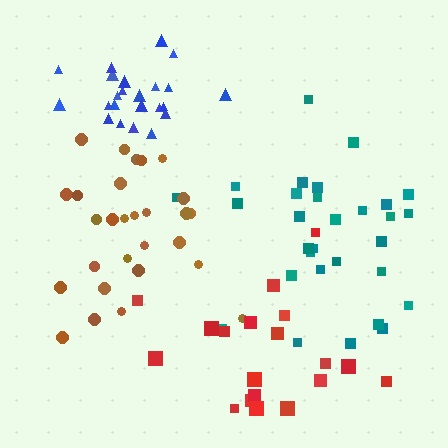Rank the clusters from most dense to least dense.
blue, teal, brown, red.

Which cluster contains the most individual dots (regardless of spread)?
Teal (30).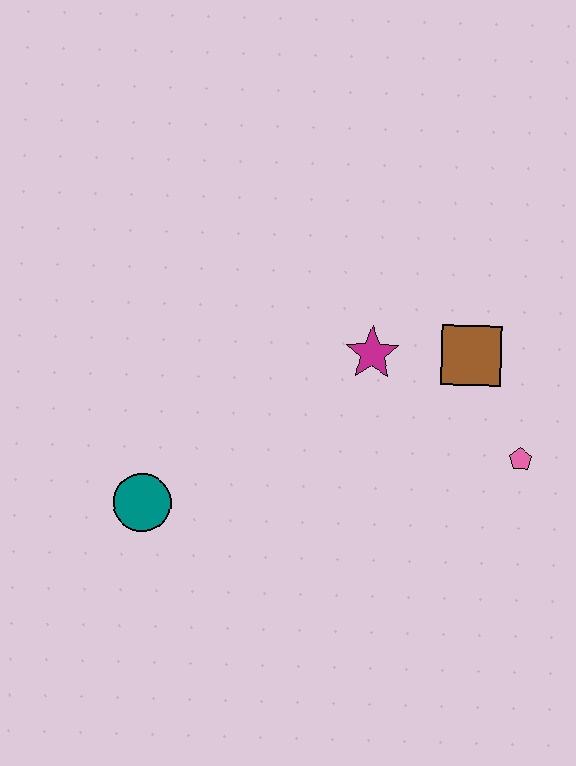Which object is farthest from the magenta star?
The teal circle is farthest from the magenta star.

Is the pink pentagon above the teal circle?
Yes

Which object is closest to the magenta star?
The brown square is closest to the magenta star.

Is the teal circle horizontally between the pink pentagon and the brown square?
No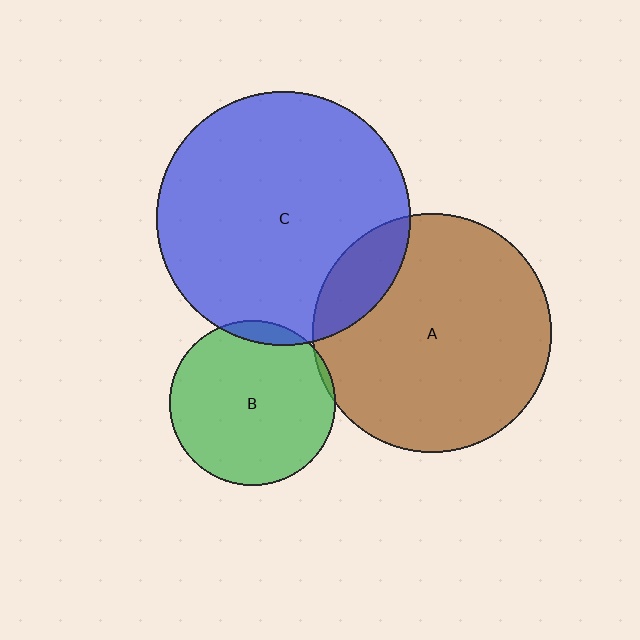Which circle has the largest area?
Circle C (blue).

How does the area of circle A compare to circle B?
Approximately 2.1 times.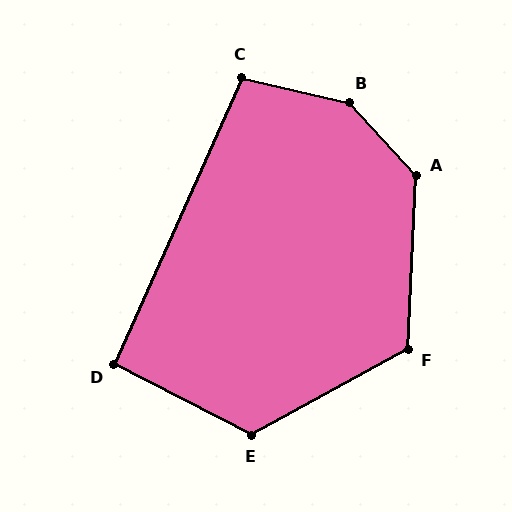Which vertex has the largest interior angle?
B, at approximately 146 degrees.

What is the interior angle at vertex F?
Approximately 121 degrees (obtuse).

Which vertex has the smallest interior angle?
D, at approximately 93 degrees.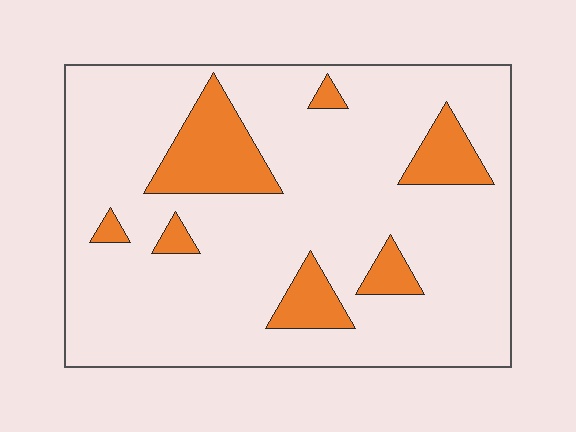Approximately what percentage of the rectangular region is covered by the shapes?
Approximately 15%.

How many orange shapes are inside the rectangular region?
7.